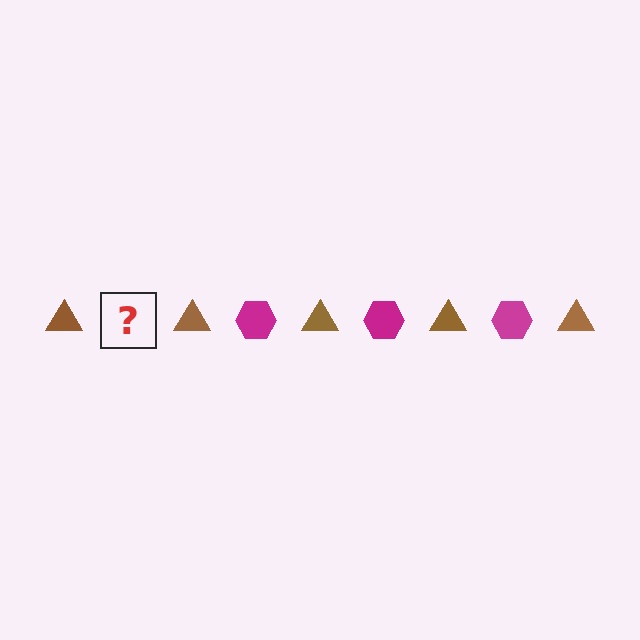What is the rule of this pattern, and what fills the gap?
The rule is that the pattern alternates between brown triangle and magenta hexagon. The gap should be filled with a magenta hexagon.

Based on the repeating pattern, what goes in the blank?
The blank should be a magenta hexagon.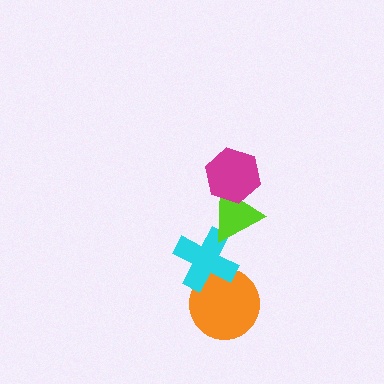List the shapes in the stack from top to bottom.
From top to bottom: the magenta hexagon, the lime triangle, the cyan cross, the orange circle.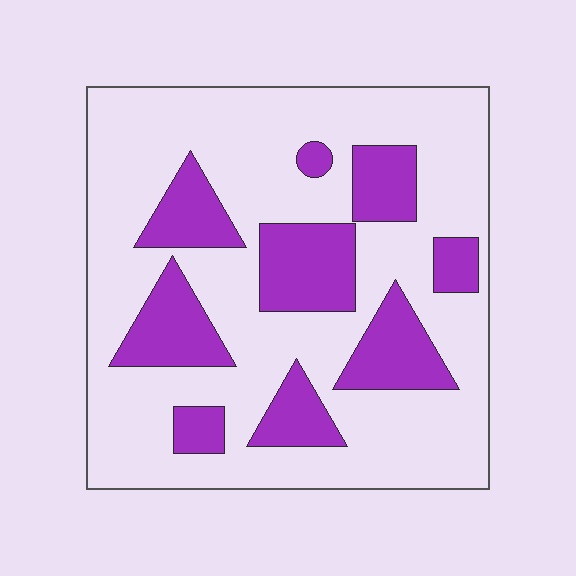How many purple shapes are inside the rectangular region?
9.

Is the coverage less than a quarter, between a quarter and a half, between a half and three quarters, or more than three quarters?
Between a quarter and a half.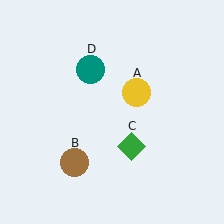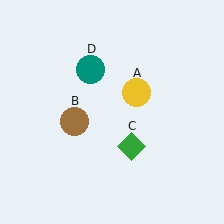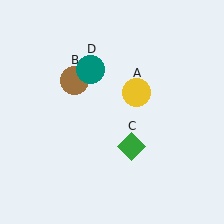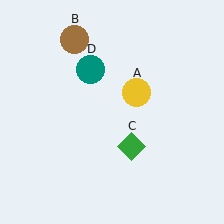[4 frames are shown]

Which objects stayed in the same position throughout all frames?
Yellow circle (object A) and green diamond (object C) and teal circle (object D) remained stationary.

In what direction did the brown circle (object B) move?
The brown circle (object B) moved up.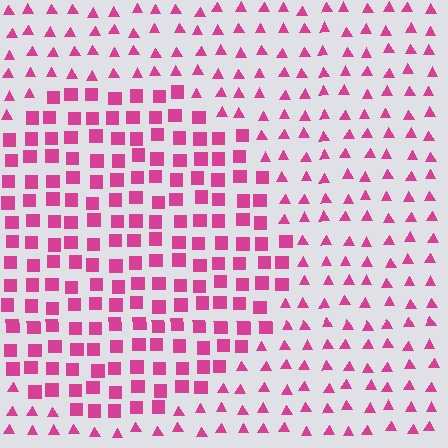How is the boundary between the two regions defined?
The boundary is defined by a change in element shape: squares inside vs. triangles outside. All elements share the same color and spacing.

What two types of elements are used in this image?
The image uses squares inside the circle region and triangles outside it.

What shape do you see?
I see a circle.